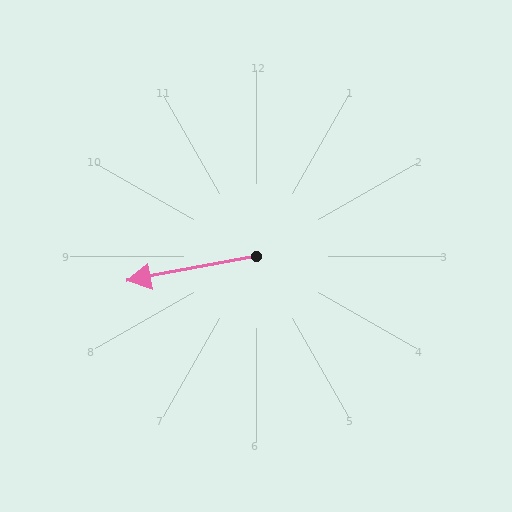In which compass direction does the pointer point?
West.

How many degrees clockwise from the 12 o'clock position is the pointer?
Approximately 259 degrees.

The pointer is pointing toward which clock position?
Roughly 9 o'clock.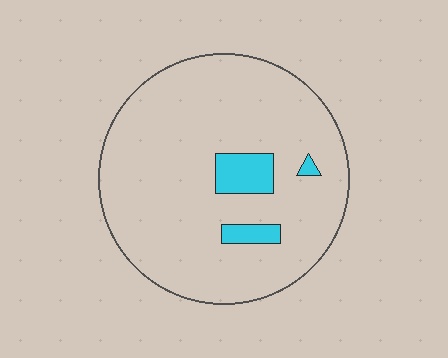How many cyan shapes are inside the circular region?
3.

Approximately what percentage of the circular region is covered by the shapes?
Approximately 10%.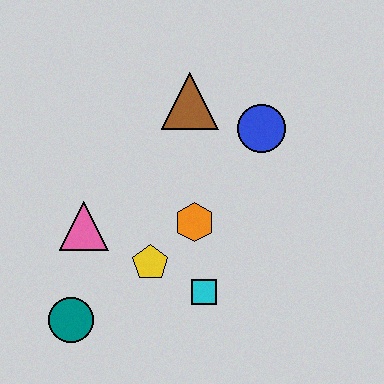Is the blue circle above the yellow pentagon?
Yes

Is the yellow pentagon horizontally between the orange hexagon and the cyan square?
No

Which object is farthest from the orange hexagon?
The teal circle is farthest from the orange hexagon.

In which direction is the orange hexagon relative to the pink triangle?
The orange hexagon is to the right of the pink triangle.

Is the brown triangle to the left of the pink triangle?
No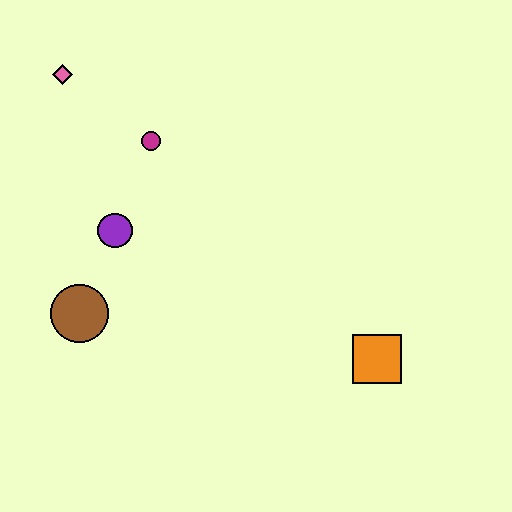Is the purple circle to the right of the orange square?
No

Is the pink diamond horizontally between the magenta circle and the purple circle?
No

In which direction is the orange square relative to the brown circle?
The orange square is to the right of the brown circle.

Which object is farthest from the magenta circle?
The orange square is farthest from the magenta circle.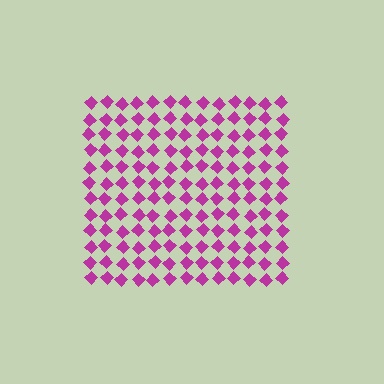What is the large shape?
The large shape is a square.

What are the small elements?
The small elements are diamonds.